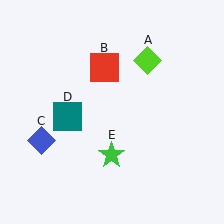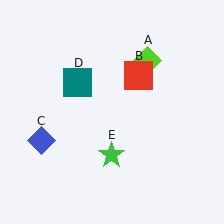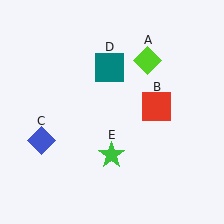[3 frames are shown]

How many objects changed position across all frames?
2 objects changed position: red square (object B), teal square (object D).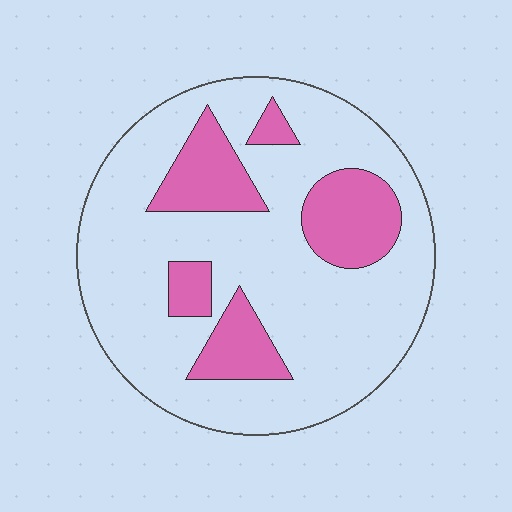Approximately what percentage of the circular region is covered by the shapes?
Approximately 25%.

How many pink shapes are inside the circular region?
5.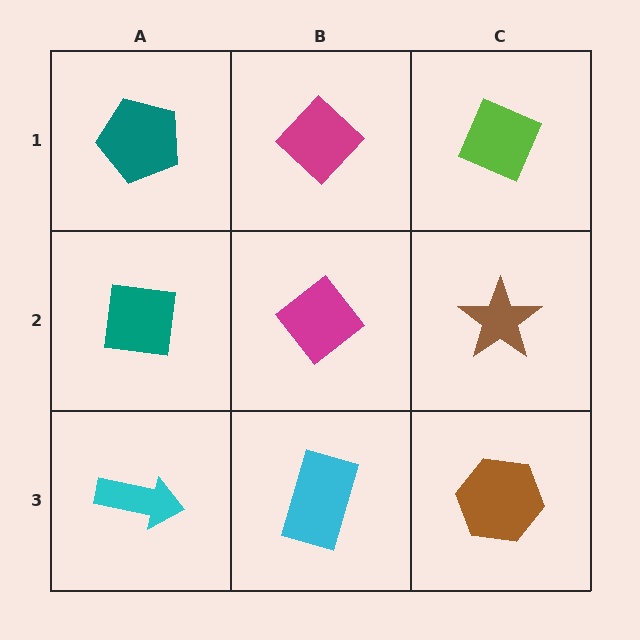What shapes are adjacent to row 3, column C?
A brown star (row 2, column C), a cyan rectangle (row 3, column B).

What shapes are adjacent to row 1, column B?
A magenta diamond (row 2, column B), a teal pentagon (row 1, column A), a lime diamond (row 1, column C).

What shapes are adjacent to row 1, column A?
A teal square (row 2, column A), a magenta diamond (row 1, column B).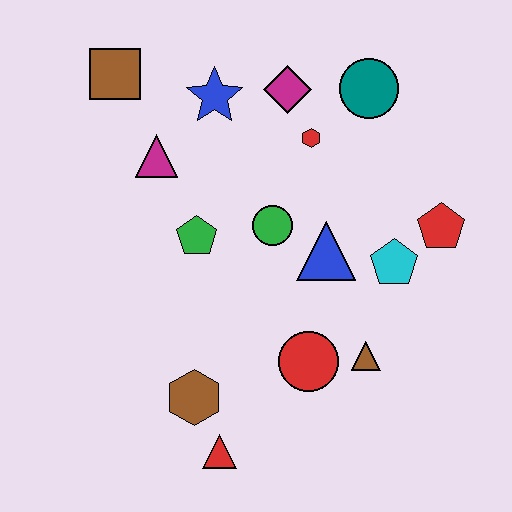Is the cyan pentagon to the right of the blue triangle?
Yes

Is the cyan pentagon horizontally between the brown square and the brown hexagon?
No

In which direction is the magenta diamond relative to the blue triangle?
The magenta diamond is above the blue triangle.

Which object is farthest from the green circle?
The red triangle is farthest from the green circle.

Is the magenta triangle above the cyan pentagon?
Yes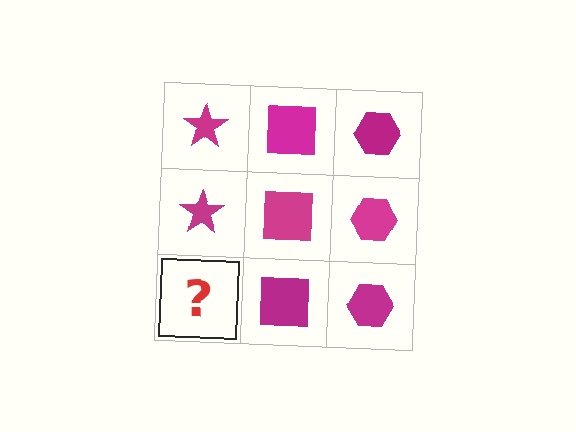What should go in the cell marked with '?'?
The missing cell should contain a magenta star.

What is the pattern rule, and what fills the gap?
The rule is that each column has a consistent shape. The gap should be filled with a magenta star.